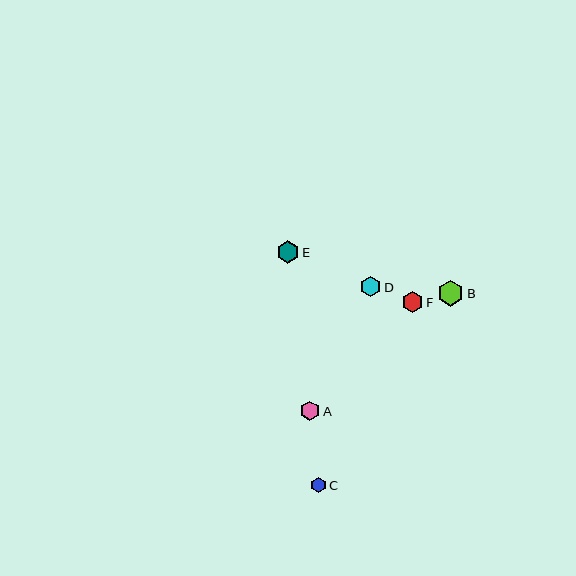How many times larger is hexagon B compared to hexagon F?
Hexagon B is approximately 1.2 times the size of hexagon F.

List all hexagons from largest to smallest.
From largest to smallest: B, E, F, D, A, C.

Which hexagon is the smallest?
Hexagon C is the smallest with a size of approximately 15 pixels.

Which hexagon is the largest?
Hexagon B is the largest with a size of approximately 26 pixels.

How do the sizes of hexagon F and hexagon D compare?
Hexagon F and hexagon D are approximately the same size.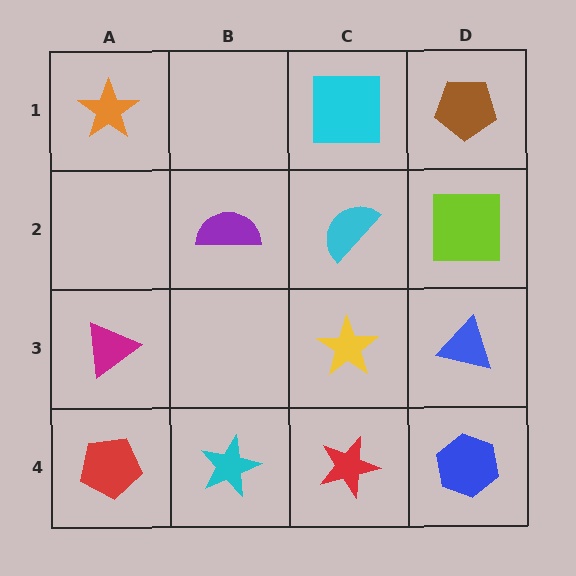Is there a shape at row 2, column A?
No, that cell is empty.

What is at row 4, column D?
A blue hexagon.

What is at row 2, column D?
A lime square.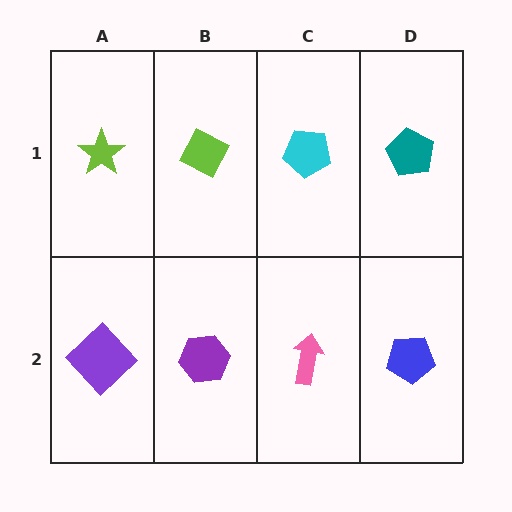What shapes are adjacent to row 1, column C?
A pink arrow (row 2, column C), a lime diamond (row 1, column B), a teal pentagon (row 1, column D).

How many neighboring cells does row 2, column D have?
2.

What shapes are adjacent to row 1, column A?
A purple diamond (row 2, column A), a lime diamond (row 1, column B).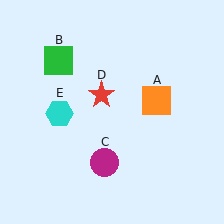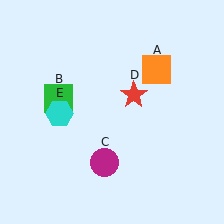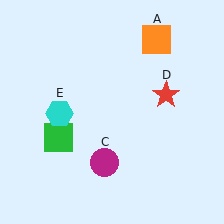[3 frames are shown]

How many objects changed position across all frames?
3 objects changed position: orange square (object A), green square (object B), red star (object D).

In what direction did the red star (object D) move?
The red star (object D) moved right.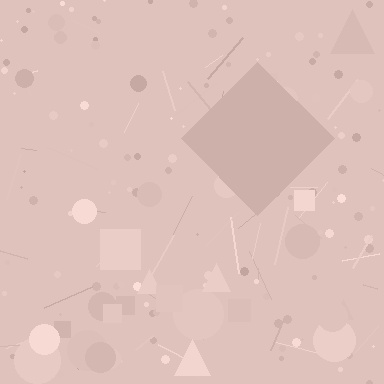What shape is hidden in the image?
A diamond is hidden in the image.